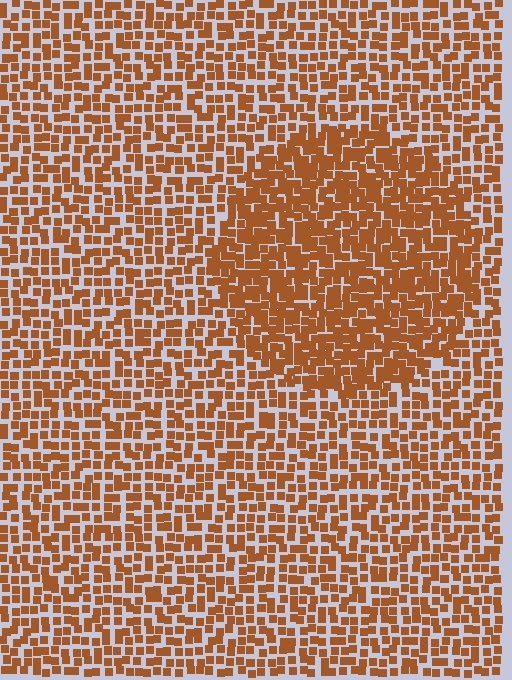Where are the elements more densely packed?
The elements are more densely packed inside the circle boundary.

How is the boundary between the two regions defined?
The boundary is defined by a change in element density (approximately 1.6x ratio). All elements are the same color, size, and shape.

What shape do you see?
I see a circle.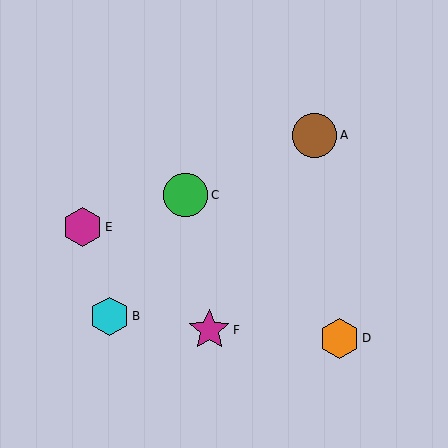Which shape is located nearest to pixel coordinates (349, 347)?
The orange hexagon (labeled D) at (340, 338) is nearest to that location.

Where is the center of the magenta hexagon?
The center of the magenta hexagon is at (82, 227).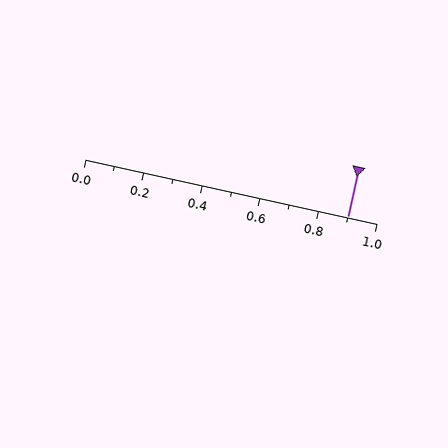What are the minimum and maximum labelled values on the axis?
The axis runs from 0.0 to 1.0.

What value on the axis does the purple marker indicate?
The marker indicates approximately 0.9.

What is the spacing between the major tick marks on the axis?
The major ticks are spaced 0.2 apart.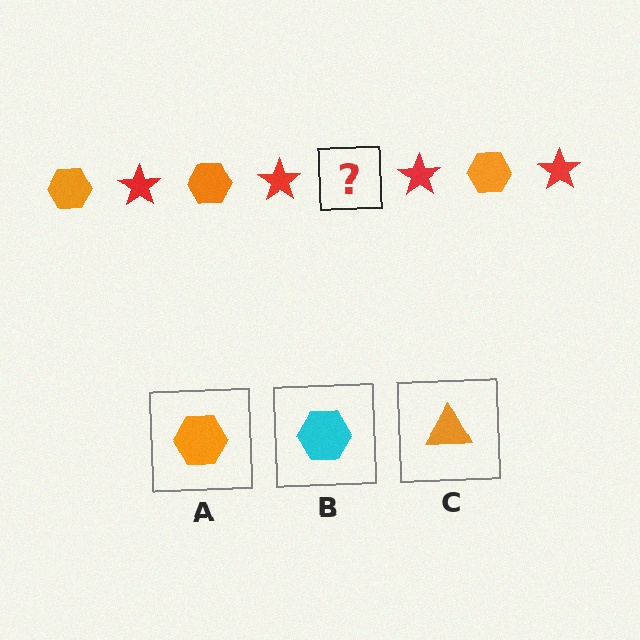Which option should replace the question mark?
Option A.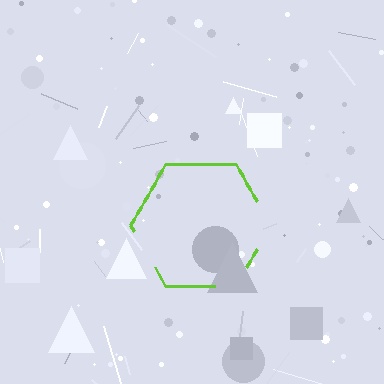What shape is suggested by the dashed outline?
The dashed outline suggests a hexagon.